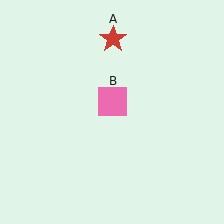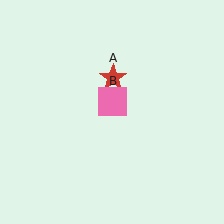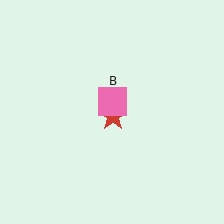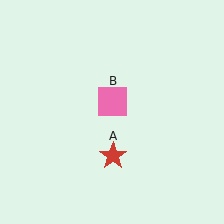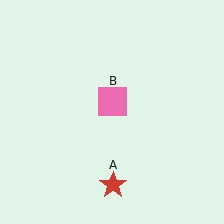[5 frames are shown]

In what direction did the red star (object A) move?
The red star (object A) moved down.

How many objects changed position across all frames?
1 object changed position: red star (object A).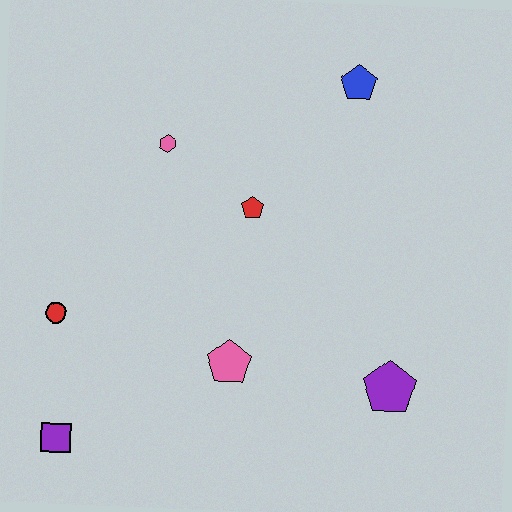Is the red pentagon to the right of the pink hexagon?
Yes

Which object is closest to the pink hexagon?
The red pentagon is closest to the pink hexagon.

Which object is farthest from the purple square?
The blue pentagon is farthest from the purple square.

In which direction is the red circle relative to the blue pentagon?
The red circle is to the left of the blue pentagon.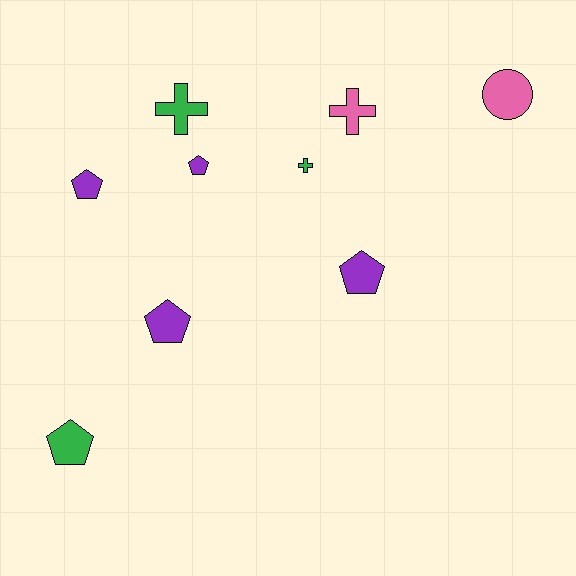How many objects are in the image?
There are 9 objects.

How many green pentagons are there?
There is 1 green pentagon.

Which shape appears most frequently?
Pentagon, with 5 objects.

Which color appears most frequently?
Purple, with 4 objects.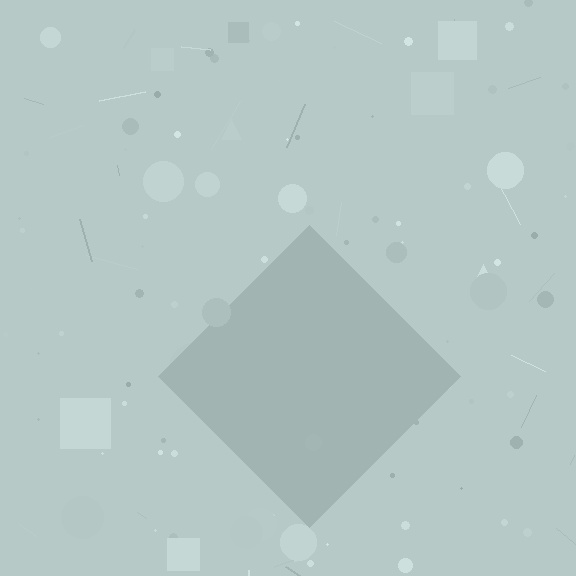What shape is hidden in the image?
A diamond is hidden in the image.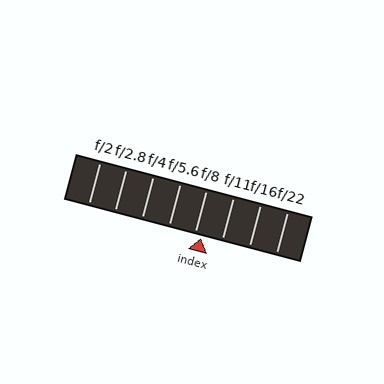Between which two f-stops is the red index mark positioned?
The index mark is between f/8 and f/11.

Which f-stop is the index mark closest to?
The index mark is closest to f/8.